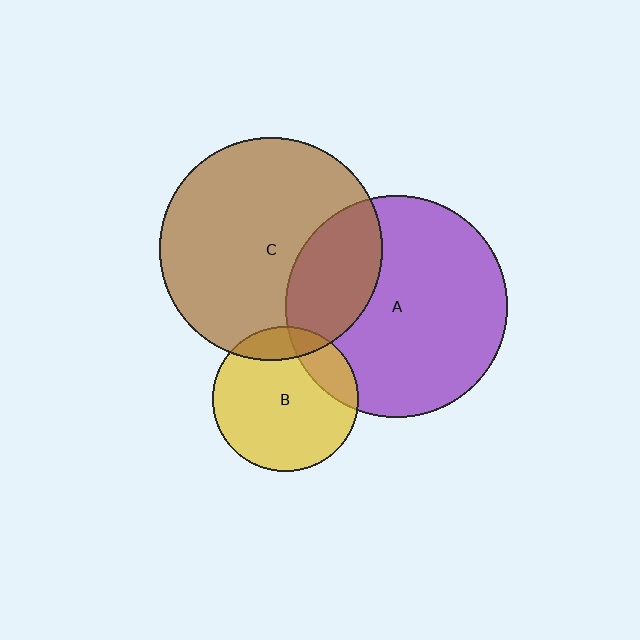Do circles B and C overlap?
Yes.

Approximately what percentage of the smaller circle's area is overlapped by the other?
Approximately 15%.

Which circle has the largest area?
Circle C (brown).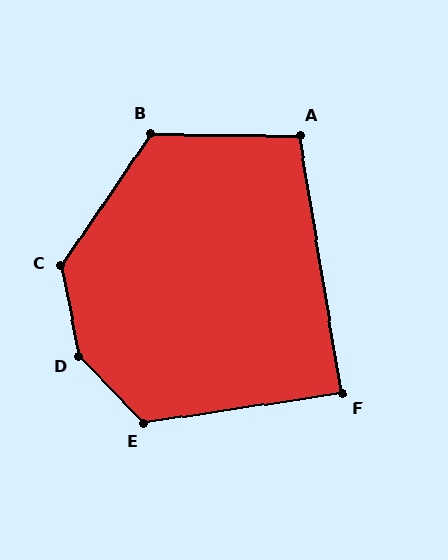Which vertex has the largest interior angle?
D, at approximately 147 degrees.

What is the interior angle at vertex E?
Approximately 126 degrees (obtuse).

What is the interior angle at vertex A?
Approximately 100 degrees (obtuse).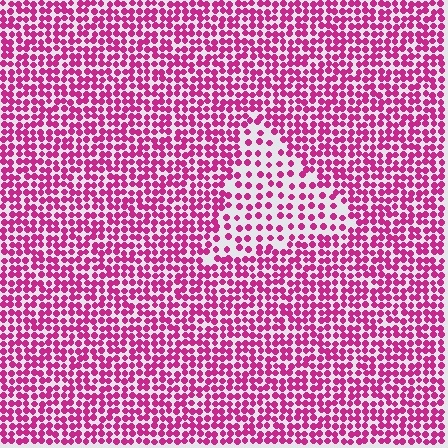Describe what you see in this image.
The image contains small magenta elements arranged at two different densities. A triangle-shaped region is visible where the elements are less densely packed than the surrounding area.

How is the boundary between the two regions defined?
The boundary is defined by a change in element density (approximately 2.0x ratio). All elements are the same color, size, and shape.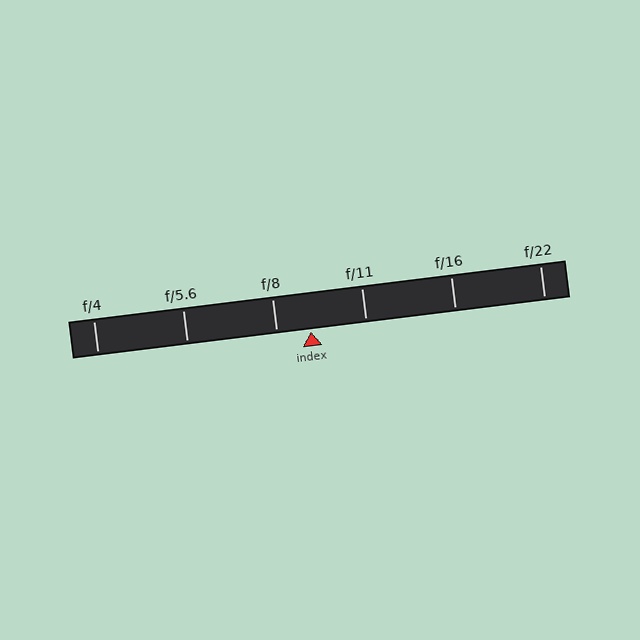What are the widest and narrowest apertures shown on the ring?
The widest aperture shown is f/4 and the narrowest is f/22.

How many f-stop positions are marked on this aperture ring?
There are 6 f-stop positions marked.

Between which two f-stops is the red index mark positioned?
The index mark is between f/8 and f/11.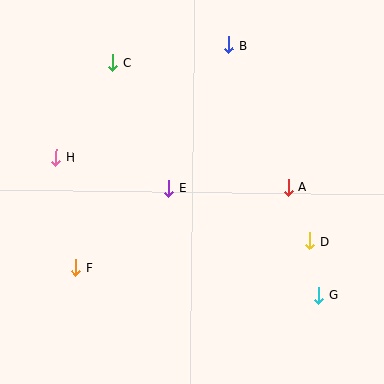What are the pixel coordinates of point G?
Point G is at (318, 295).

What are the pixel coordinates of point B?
Point B is at (228, 45).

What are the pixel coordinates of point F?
Point F is at (76, 267).